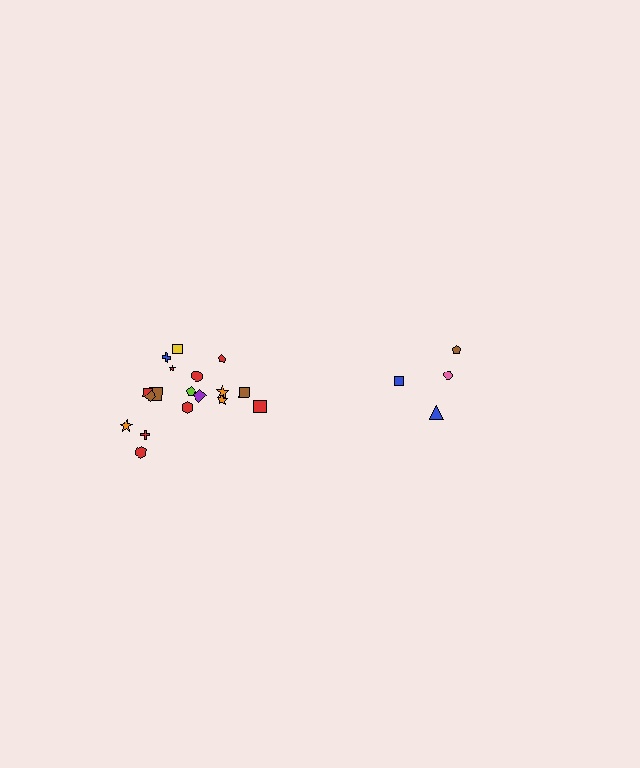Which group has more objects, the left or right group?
The left group.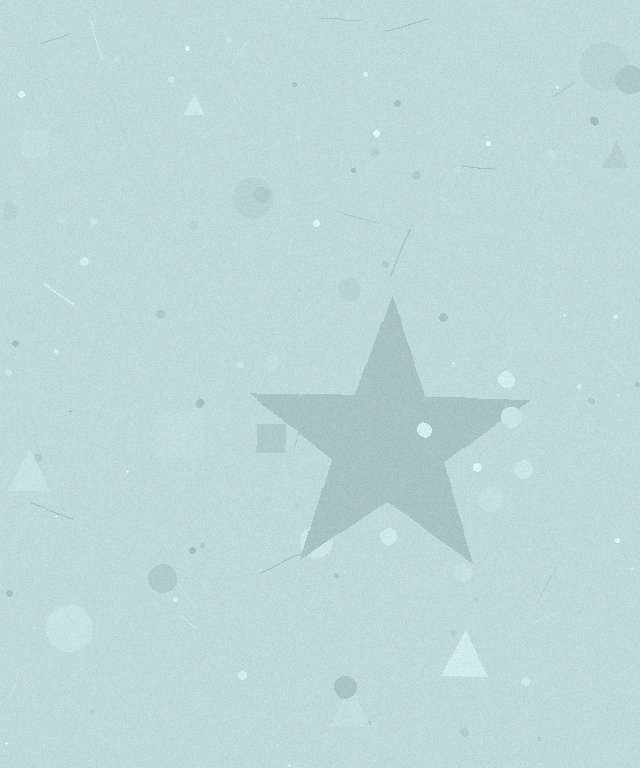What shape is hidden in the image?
A star is hidden in the image.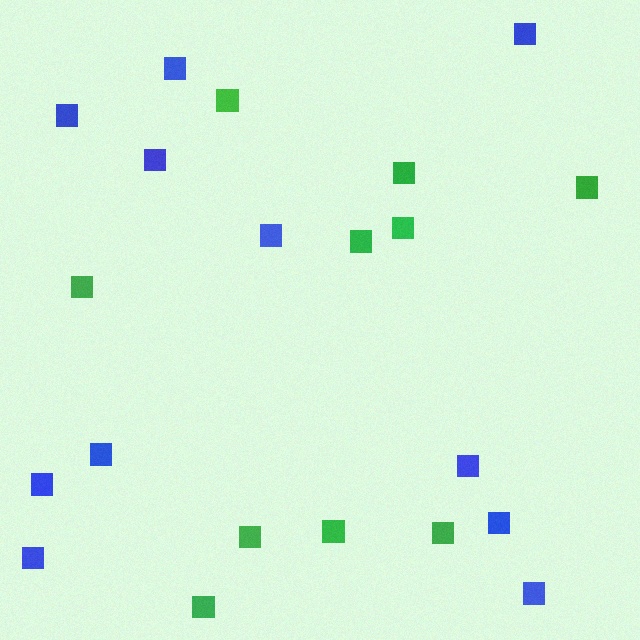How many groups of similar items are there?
There are 2 groups: one group of blue squares (11) and one group of green squares (10).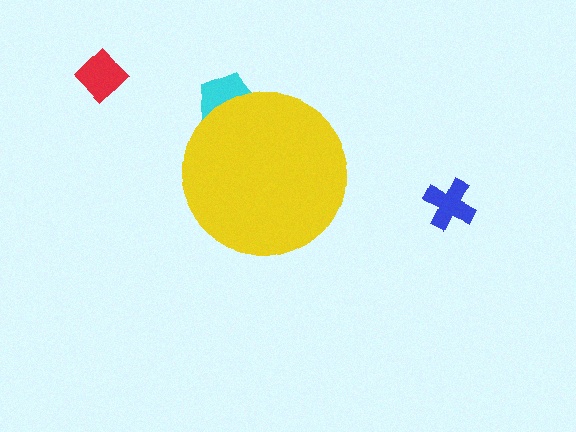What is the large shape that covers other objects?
A yellow circle.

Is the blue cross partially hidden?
No, the blue cross is fully visible.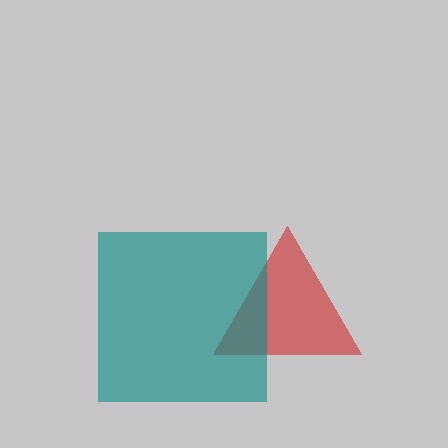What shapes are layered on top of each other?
The layered shapes are: a red triangle, a teal square.